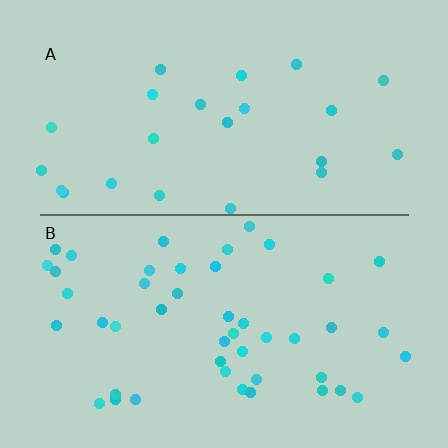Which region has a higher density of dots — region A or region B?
B (the bottom).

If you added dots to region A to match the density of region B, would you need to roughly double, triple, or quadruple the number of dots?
Approximately double.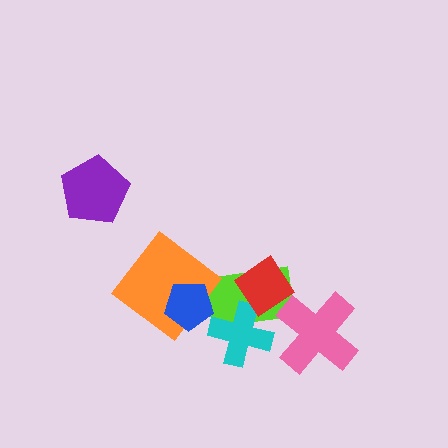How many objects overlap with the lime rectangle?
3 objects overlap with the lime rectangle.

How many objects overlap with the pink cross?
1 object overlaps with the pink cross.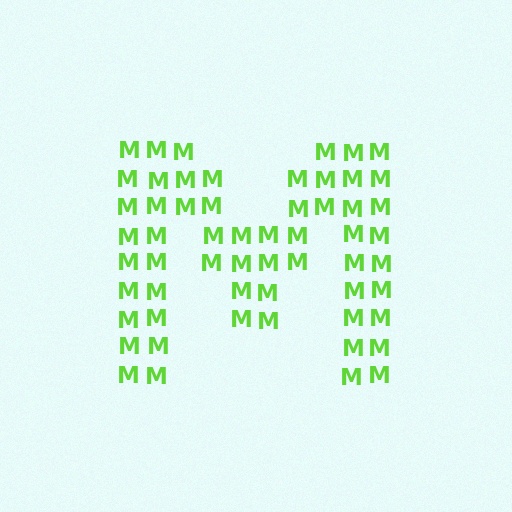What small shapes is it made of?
It is made of small letter M's.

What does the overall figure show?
The overall figure shows the letter M.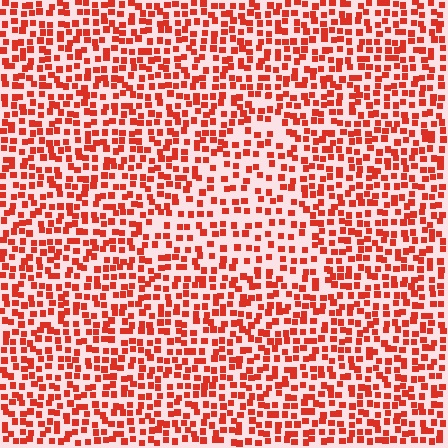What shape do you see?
I see a triangle.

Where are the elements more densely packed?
The elements are more densely packed outside the triangle boundary.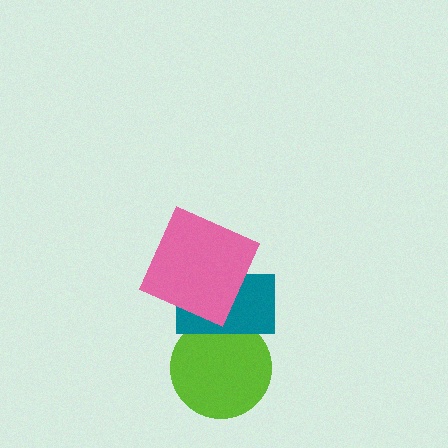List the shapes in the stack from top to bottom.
From top to bottom: the pink square, the teal rectangle, the lime circle.